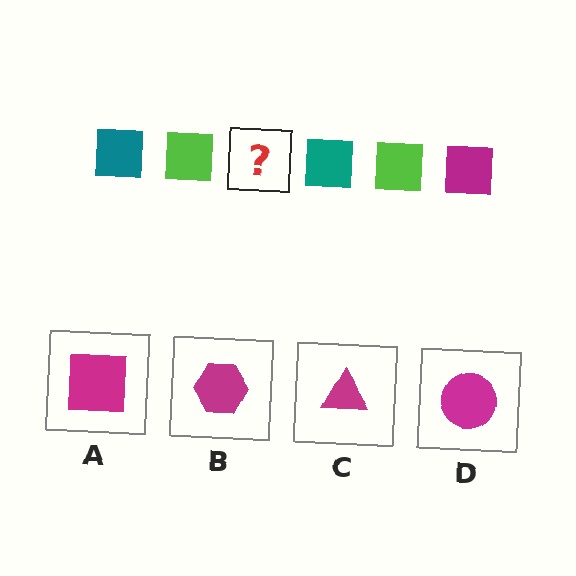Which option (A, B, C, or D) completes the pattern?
A.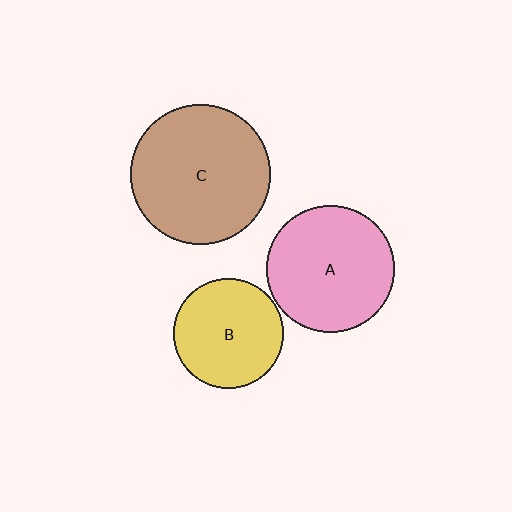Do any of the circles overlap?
No, none of the circles overlap.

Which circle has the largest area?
Circle C (brown).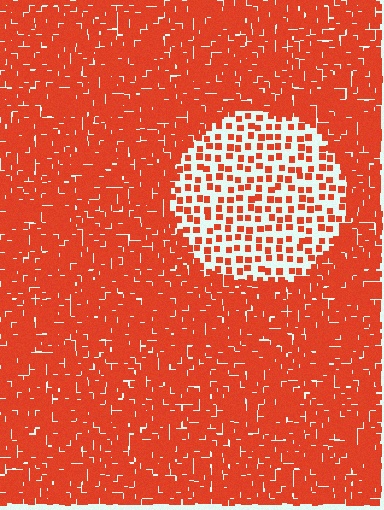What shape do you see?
I see a circle.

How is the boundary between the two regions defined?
The boundary is defined by a change in element density (approximately 3.0x ratio). All elements are the same color, size, and shape.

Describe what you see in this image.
The image contains small red elements arranged at two different densities. A circle-shaped region is visible where the elements are less densely packed than the surrounding area.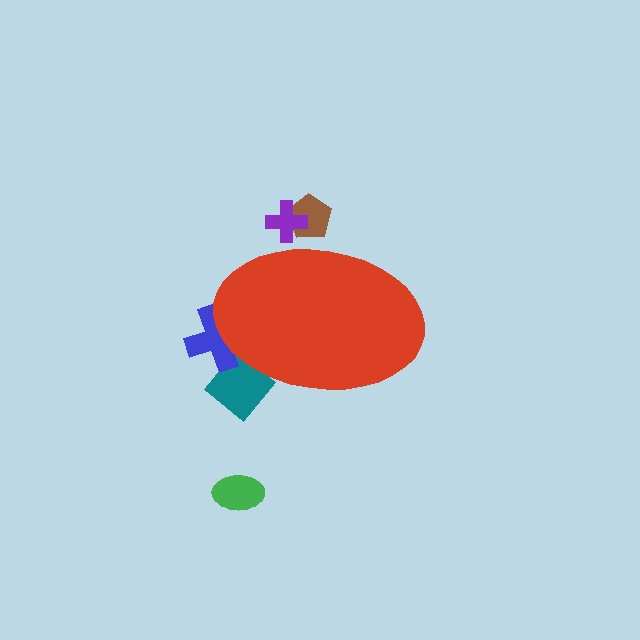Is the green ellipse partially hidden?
No, the green ellipse is fully visible.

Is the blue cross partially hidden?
Yes, the blue cross is partially hidden behind the red ellipse.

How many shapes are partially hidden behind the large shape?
4 shapes are partially hidden.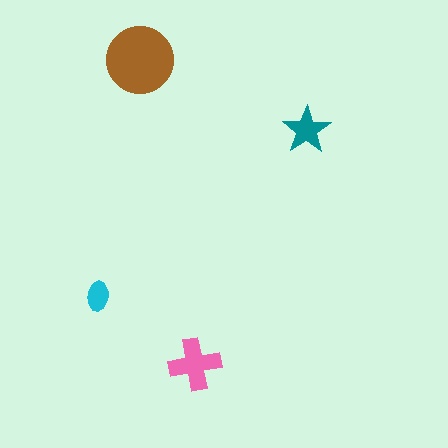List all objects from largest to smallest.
The brown circle, the pink cross, the teal star, the cyan ellipse.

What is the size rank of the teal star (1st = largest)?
3rd.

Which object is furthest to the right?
The teal star is rightmost.